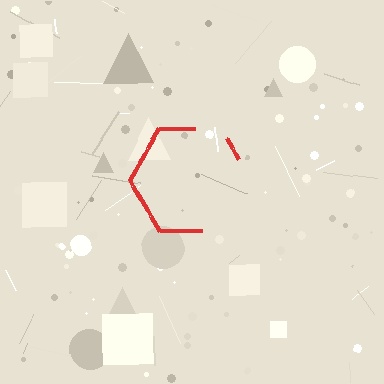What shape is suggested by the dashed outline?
The dashed outline suggests a hexagon.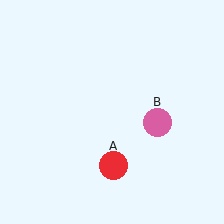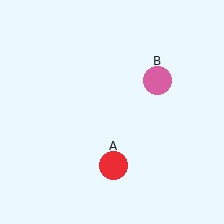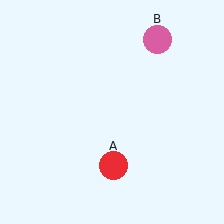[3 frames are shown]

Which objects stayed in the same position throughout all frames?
Red circle (object A) remained stationary.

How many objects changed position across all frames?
1 object changed position: pink circle (object B).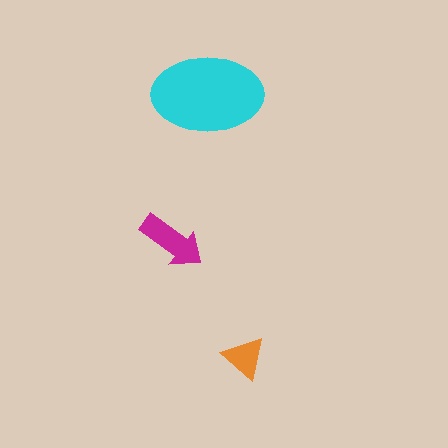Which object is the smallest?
The orange triangle.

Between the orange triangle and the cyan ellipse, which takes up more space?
The cyan ellipse.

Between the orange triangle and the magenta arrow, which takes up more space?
The magenta arrow.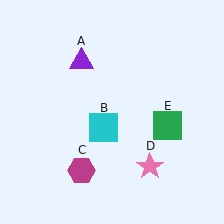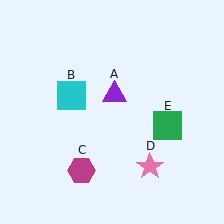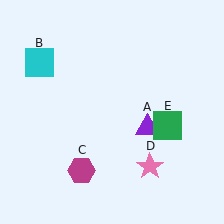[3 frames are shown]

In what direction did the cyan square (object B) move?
The cyan square (object B) moved up and to the left.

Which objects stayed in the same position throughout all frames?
Magenta hexagon (object C) and pink star (object D) and green square (object E) remained stationary.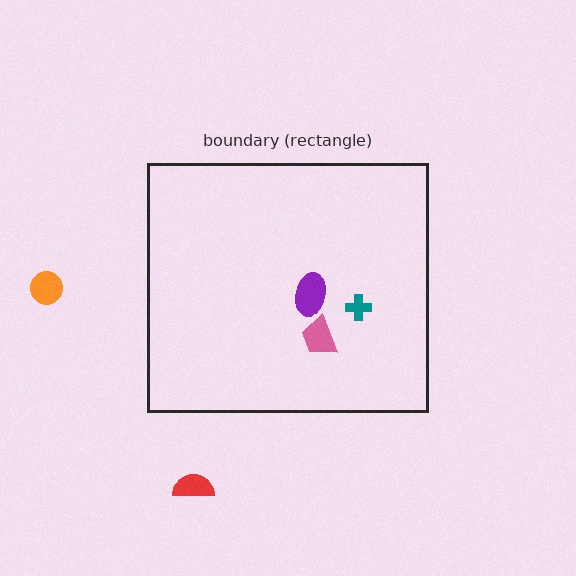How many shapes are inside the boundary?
3 inside, 2 outside.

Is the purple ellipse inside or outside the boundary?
Inside.